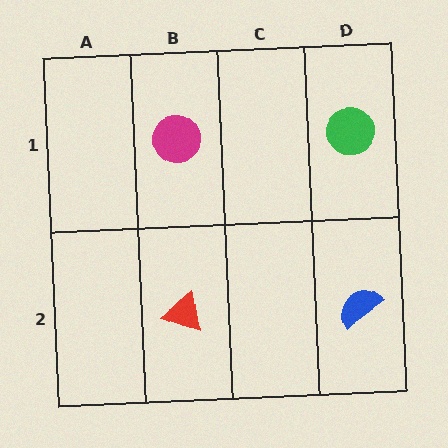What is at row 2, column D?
A blue semicircle.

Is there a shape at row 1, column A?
No, that cell is empty.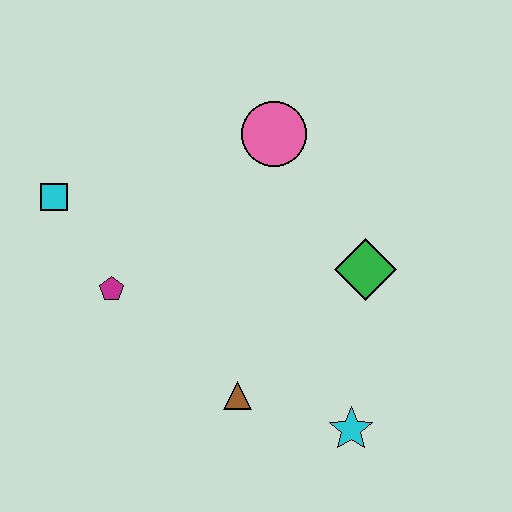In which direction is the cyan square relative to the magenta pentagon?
The cyan square is above the magenta pentagon.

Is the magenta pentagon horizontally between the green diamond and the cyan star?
No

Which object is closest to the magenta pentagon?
The cyan square is closest to the magenta pentagon.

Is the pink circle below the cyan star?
No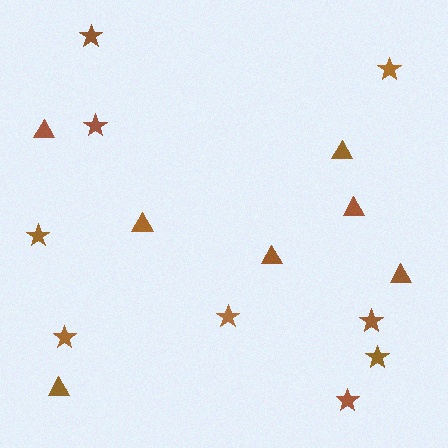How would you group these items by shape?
There are 2 groups: one group of triangles (7) and one group of stars (9).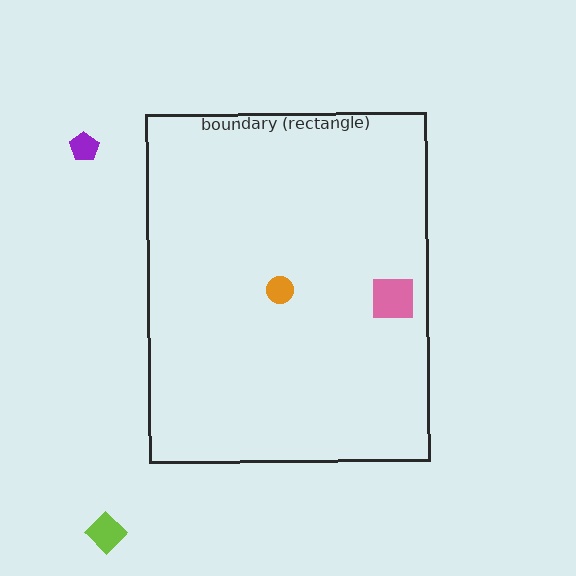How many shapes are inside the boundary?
2 inside, 2 outside.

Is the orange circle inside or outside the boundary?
Inside.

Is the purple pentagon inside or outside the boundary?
Outside.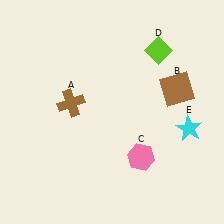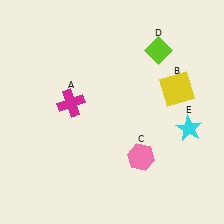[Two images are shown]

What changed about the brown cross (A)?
In Image 1, A is brown. In Image 2, it changed to magenta.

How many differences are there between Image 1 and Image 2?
There are 2 differences between the two images.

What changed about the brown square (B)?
In Image 1, B is brown. In Image 2, it changed to yellow.